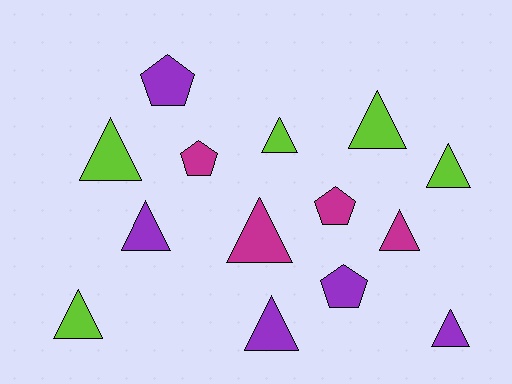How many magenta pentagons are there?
There are 2 magenta pentagons.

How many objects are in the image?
There are 14 objects.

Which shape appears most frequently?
Triangle, with 10 objects.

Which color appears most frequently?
Lime, with 5 objects.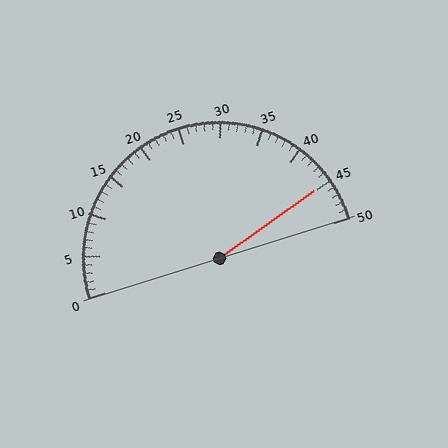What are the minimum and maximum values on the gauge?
The gauge ranges from 0 to 50.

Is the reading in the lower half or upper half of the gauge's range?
The reading is in the upper half of the range (0 to 50).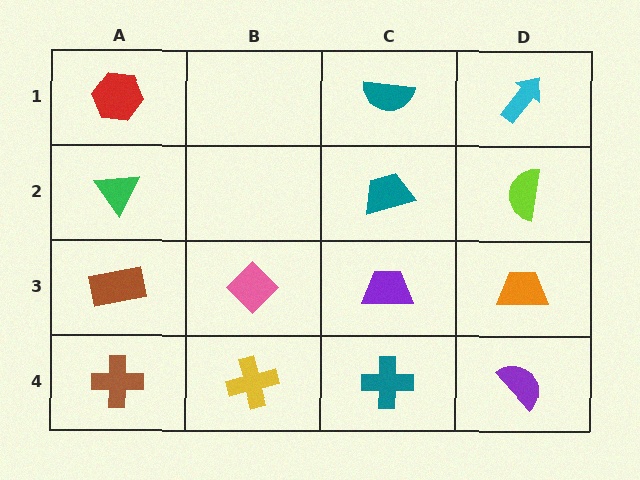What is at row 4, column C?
A teal cross.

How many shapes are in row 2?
3 shapes.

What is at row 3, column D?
An orange trapezoid.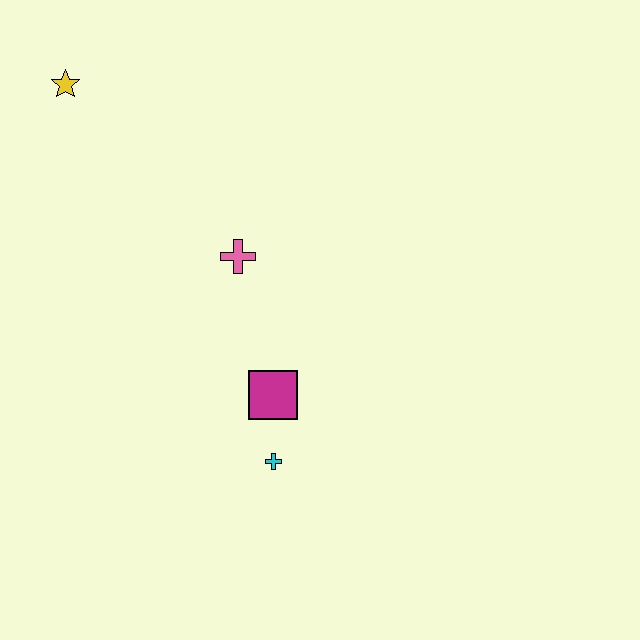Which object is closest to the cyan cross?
The magenta square is closest to the cyan cross.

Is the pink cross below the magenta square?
No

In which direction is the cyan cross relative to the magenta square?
The cyan cross is below the magenta square.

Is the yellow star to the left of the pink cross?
Yes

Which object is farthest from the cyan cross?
The yellow star is farthest from the cyan cross.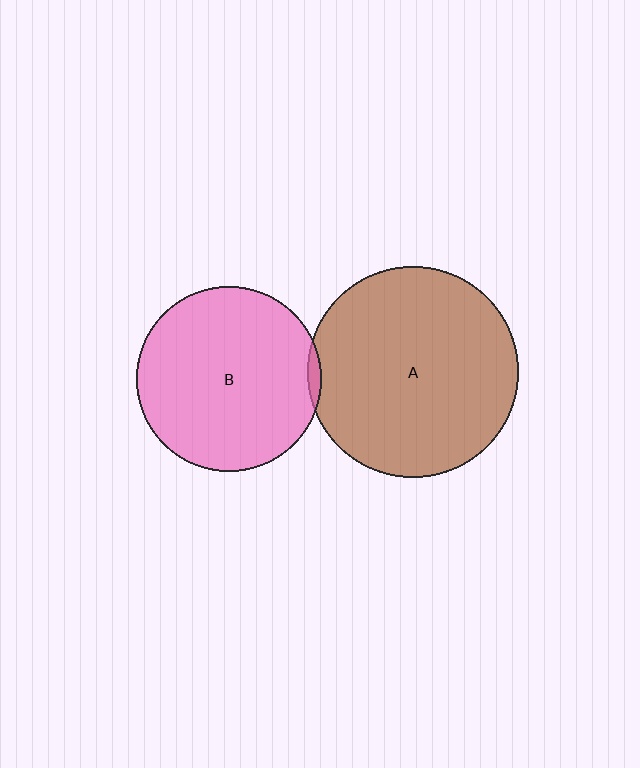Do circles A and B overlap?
Yes.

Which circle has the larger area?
Circle A (brown).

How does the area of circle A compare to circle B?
Approximately 1.3 times.